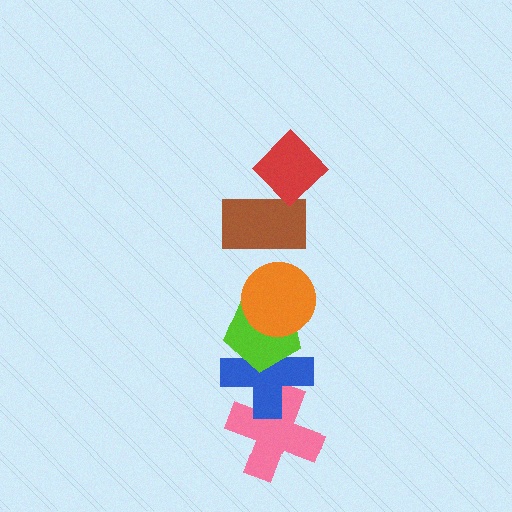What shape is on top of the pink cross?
The blue cross is on top of the pink cross.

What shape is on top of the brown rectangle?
The red diamond is on top of the brown rectangle.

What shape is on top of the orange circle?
The brown rectangle is on top of the orange circle.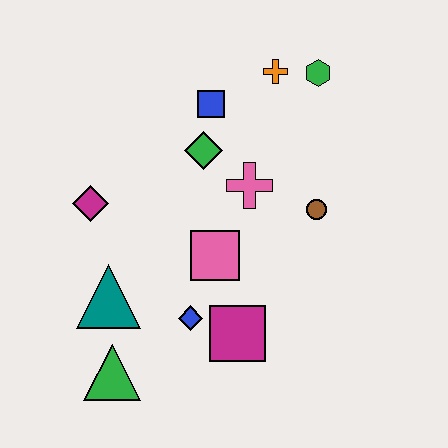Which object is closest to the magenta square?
The blue diamond is closest to the magenta square.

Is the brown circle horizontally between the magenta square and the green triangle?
No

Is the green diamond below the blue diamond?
No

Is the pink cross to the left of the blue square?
No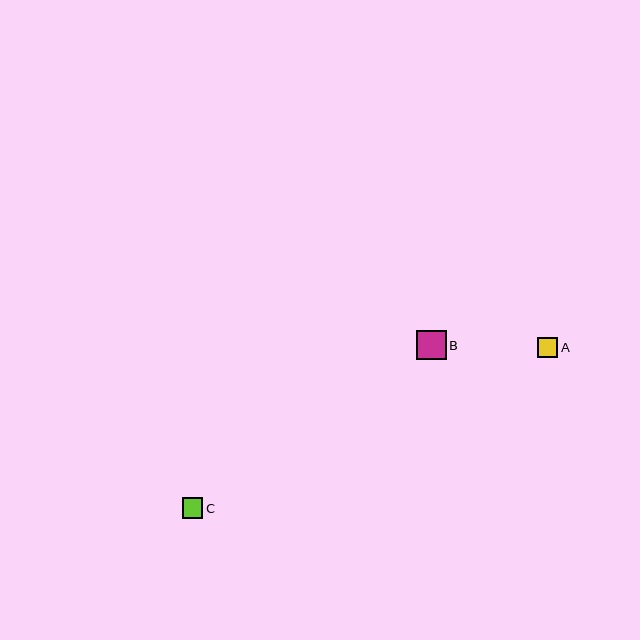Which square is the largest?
Square B is the largest with a size of approximately 29 pixels.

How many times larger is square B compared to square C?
Square B is approximately 1.4 times the size of square C.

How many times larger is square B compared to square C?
Square B is approximately 1.4 times the size of square C.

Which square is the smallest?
Square A is the smallest with a size of approximately 21 pixels.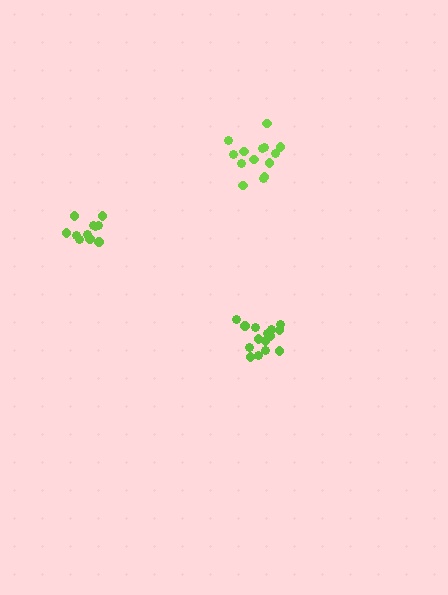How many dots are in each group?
Group 1: 14 dots, Group 2: 11 dots, Group 3: 15 dots (40 total).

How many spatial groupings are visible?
There are 3 spatial groupings.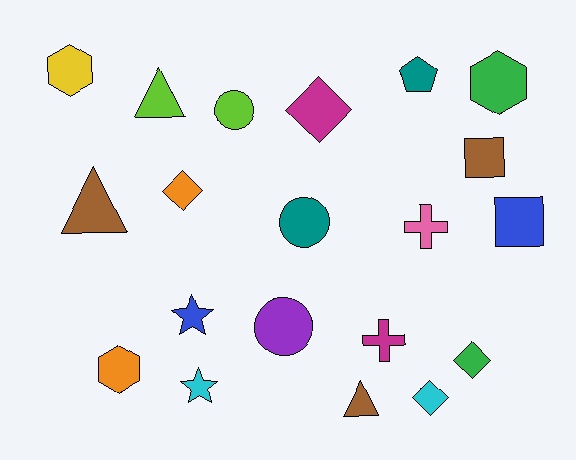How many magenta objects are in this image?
There are 2 magenta objects.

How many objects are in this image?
There are 20 objects.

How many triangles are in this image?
There are 3 triangles.